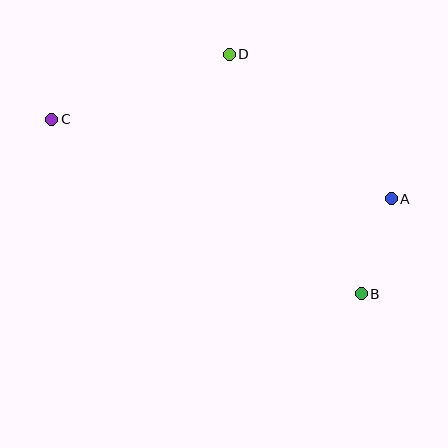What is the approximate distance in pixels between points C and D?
The distance between C and D is approximately 189 pixels.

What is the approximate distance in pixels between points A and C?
The distance between A and C is approximately 349 pixels.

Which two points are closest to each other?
Points A and B are closest to each other.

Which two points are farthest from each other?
Points B and C are farthest from each other.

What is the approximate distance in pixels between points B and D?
The distance between B and D is approximately 273 pixels.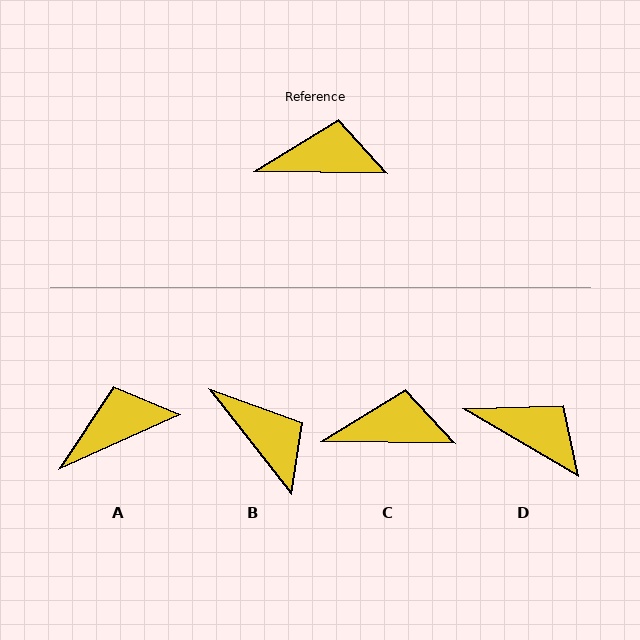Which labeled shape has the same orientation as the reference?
C.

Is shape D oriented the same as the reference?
No, it is off by about 30 degrees.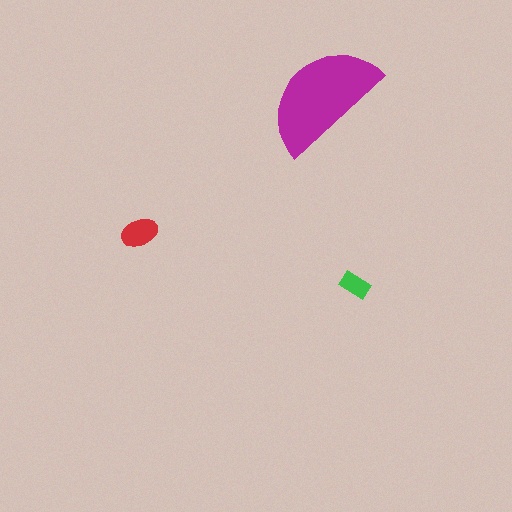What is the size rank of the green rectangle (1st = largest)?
3rd.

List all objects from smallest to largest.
The green rectangle, the red ellipse, the magenta semicircle.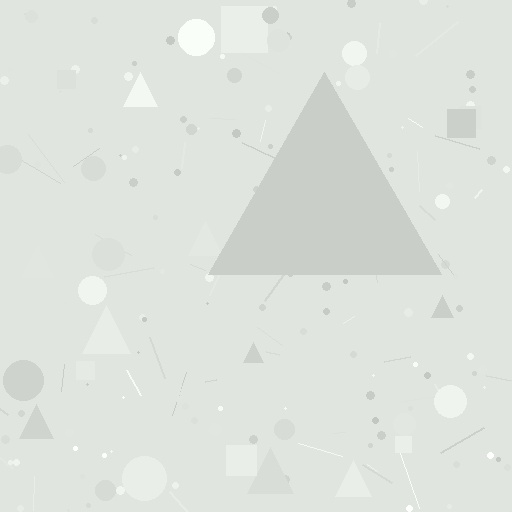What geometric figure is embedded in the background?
A triangle is embedded in the background.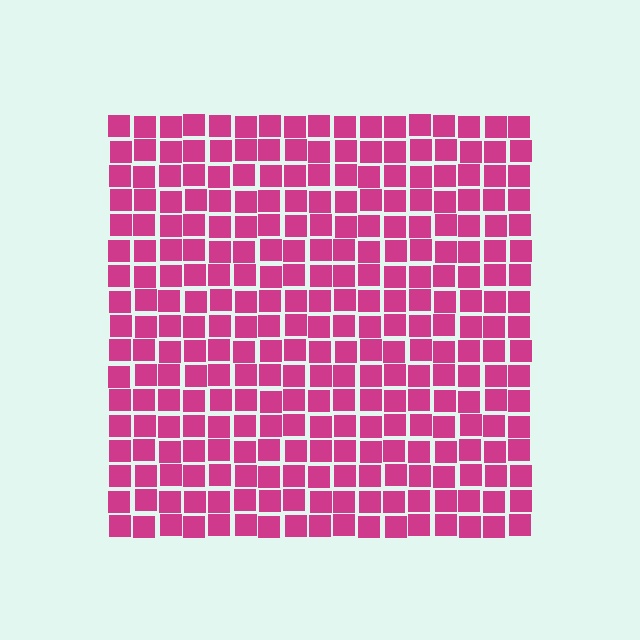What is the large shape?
The large shape is a square.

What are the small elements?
The small elements are squares.